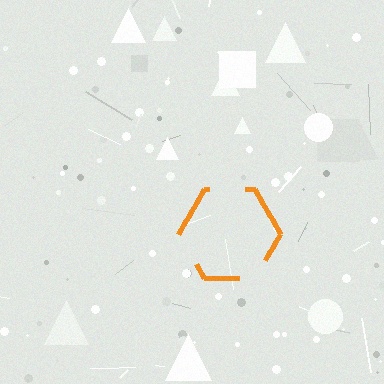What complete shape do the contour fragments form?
The contour fragments form a hexagon.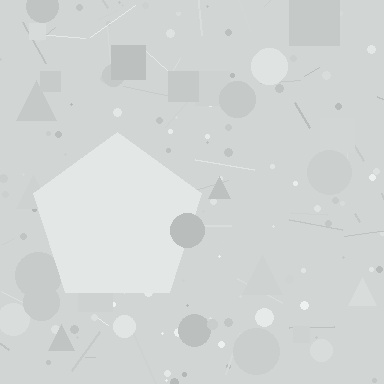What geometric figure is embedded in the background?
A pentagon is embedded in the background.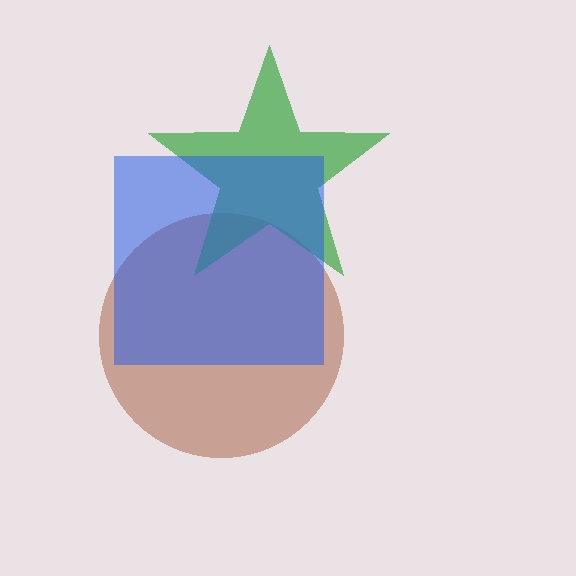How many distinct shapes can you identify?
There are 3 distinct shapes: a brown circle, a green star, a blue square.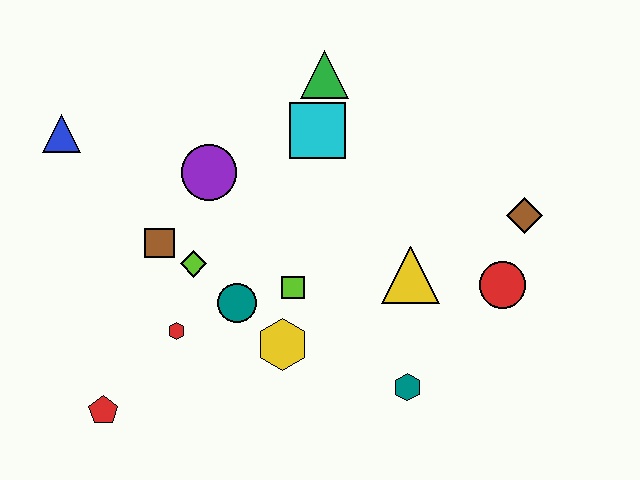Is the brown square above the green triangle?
No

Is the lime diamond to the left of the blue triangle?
No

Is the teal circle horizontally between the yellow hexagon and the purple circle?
Yes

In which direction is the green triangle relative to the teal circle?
The green triangle is above the teal circle.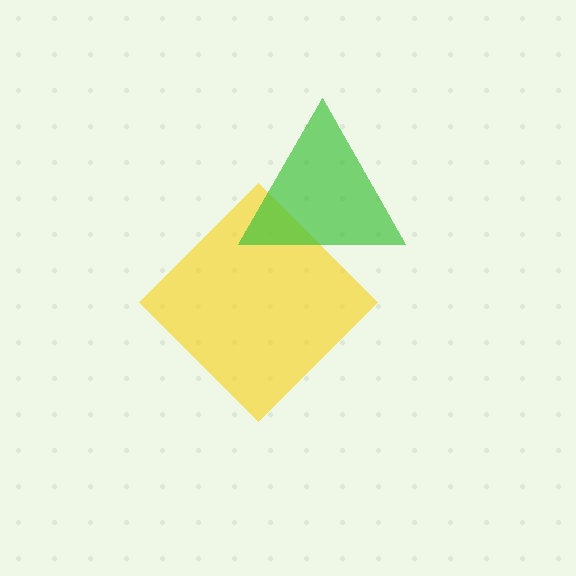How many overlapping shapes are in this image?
There are 2 overlapping shapes in the image.